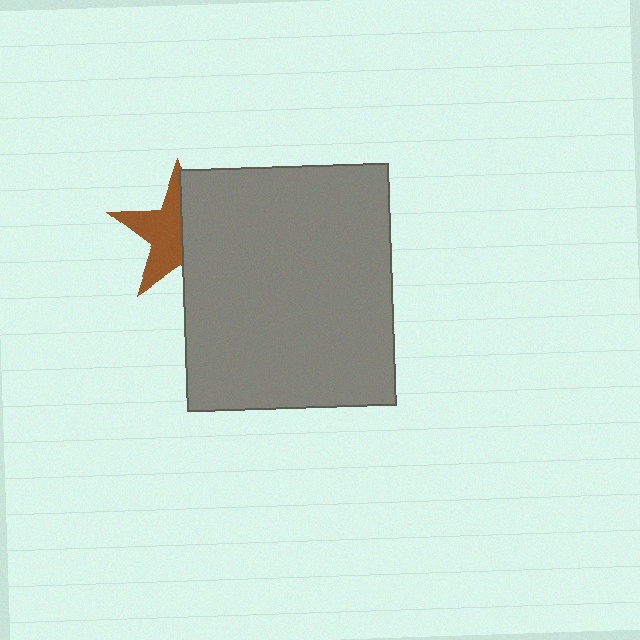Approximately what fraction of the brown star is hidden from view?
Roughly 49% of the brown star is hidden behind the gray rectangle.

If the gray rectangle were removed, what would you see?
You would see the complete brown star.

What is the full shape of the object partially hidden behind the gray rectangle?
The partially hidden object is a brown star.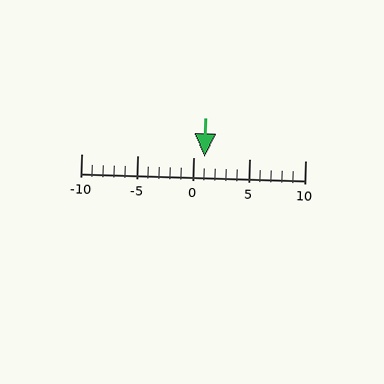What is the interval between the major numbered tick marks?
The major tick marks are spaced 5 units apart.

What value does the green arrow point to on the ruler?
The green arrow points to approximately 1.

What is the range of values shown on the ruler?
The ruler shows values from -10 to 10.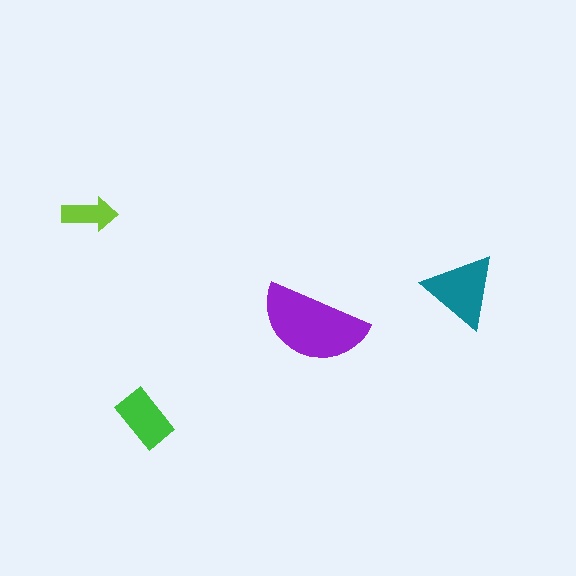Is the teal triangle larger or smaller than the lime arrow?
Larger.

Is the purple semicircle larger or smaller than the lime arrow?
Larger.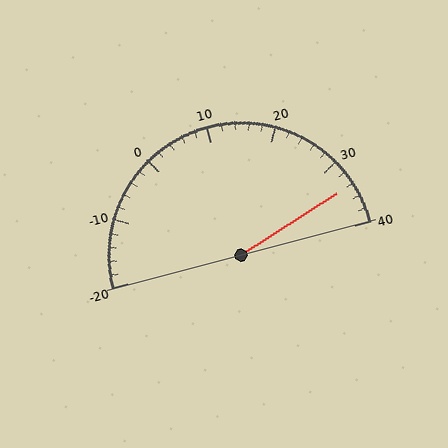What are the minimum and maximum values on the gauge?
The gauge ranges from -20 to 40.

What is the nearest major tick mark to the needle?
The nearest major tick mark is 30.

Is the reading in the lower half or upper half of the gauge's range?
The reading is in the upper half of the range (-20 to 40).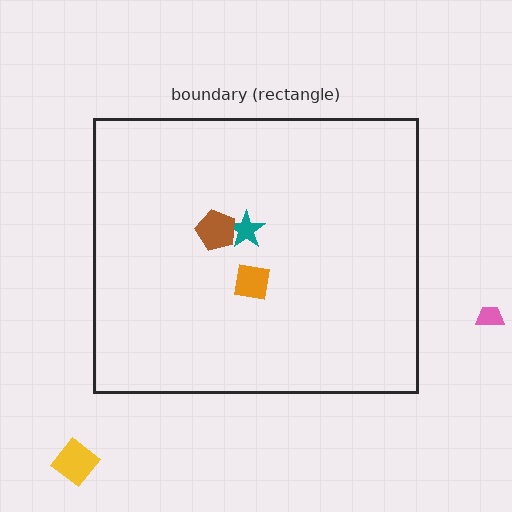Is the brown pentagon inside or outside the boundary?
Inside.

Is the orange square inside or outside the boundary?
Inside.